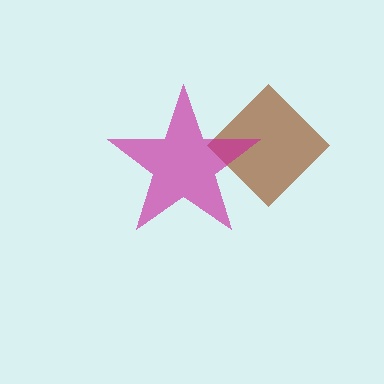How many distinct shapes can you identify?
There are 2 distinct shapes: a brown diamond, a magenta star.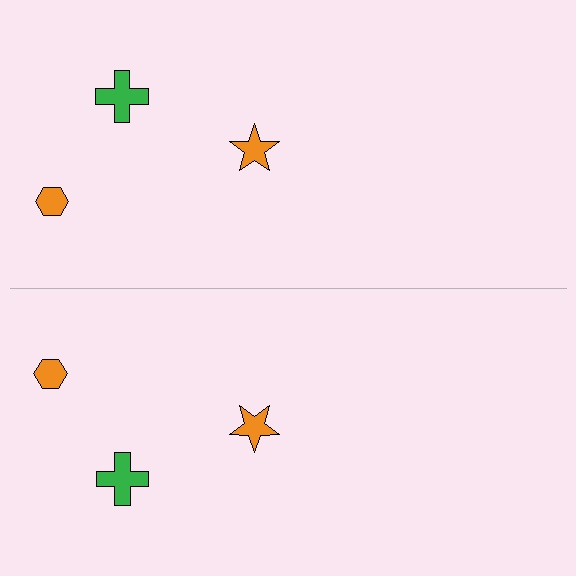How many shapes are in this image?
There are 6 shapes in this image.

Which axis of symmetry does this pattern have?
The pattern has a horizontal axis of symmetry running through the center of the image.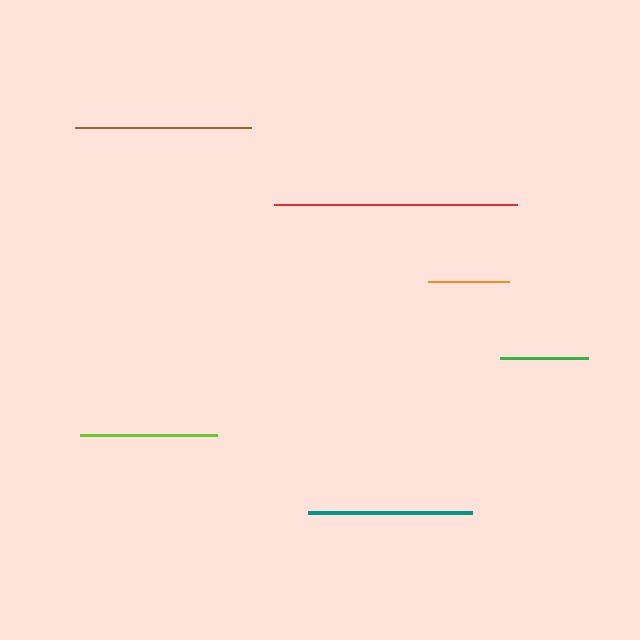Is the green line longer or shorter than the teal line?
The teal line is longer than the green line.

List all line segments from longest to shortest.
From longest to shortest: red, brown, teal, lime, green, orange.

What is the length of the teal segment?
The teal segment is approximately 163 pixels long.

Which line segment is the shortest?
The orange line is the shortest at approximately 81 pixels.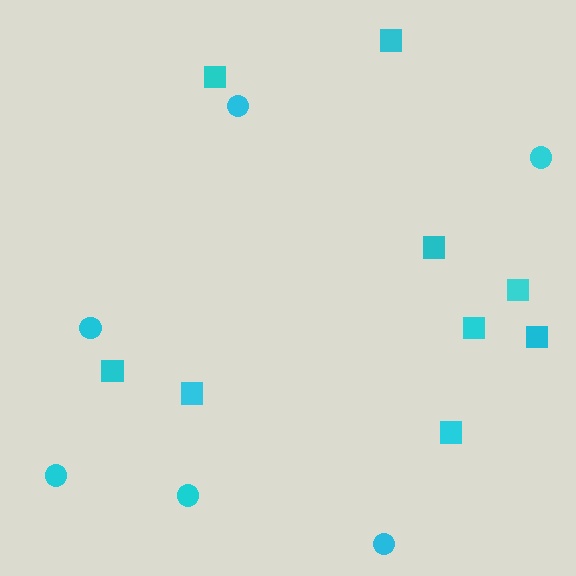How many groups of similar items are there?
There are 2 groups: one group of circles (6) and one group of squares (9).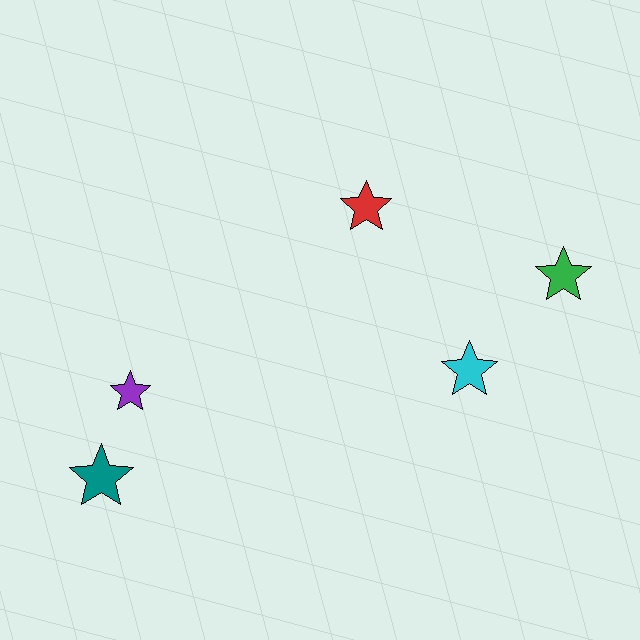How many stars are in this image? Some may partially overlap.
There are 5 stars.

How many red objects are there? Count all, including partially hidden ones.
There is 1 red object.